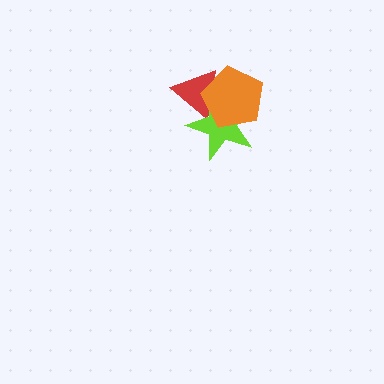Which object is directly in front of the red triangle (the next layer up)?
The lime star is directly in front of the red triangle.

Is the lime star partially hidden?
Yes, it is partially covered by another shape.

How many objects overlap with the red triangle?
2 objects overlap with the red triangle.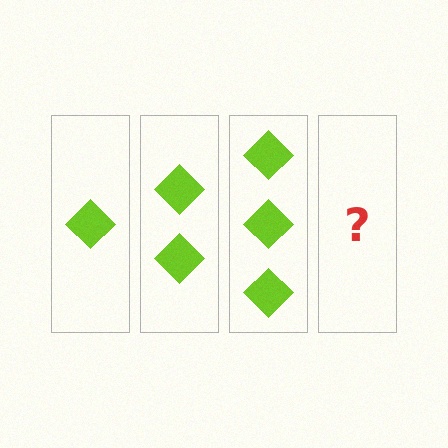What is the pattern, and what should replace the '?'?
The pattern is that each step adds one more diamond. The '?' should be 4 diamonds.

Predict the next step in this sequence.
The next step is 4 diamonds.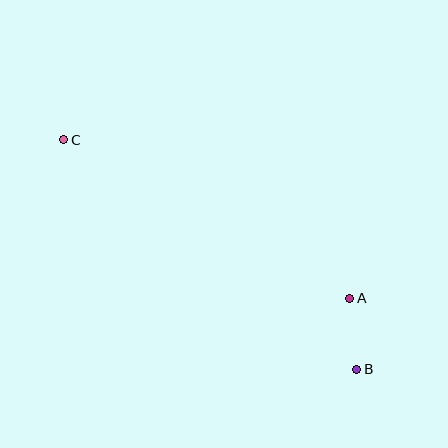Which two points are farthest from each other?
Points B and C are farthest from each other.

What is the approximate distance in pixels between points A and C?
The distance between A and C is approximately 327 pixels.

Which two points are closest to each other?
Points A and B are closest to each other.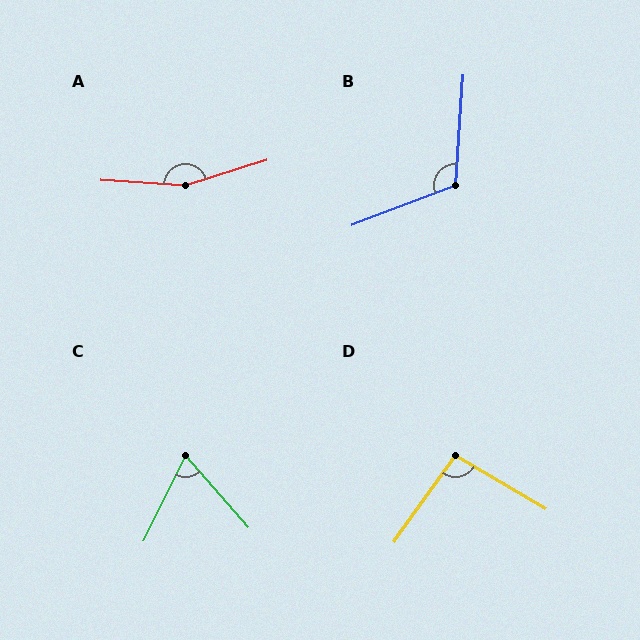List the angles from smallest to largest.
C (68°), D (95°), B (114°), A (159°).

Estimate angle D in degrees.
Approximately 95 degrees.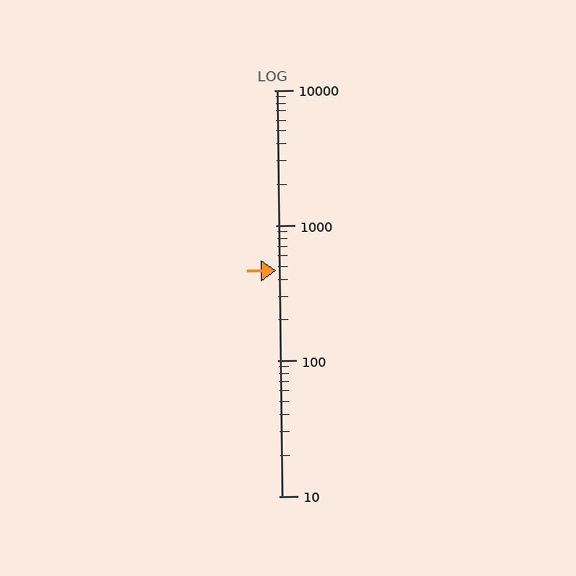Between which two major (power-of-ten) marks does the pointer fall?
The pointer is between 100 and 1000.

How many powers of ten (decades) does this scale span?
The scale spans 3 decades, from 10 to 10000.